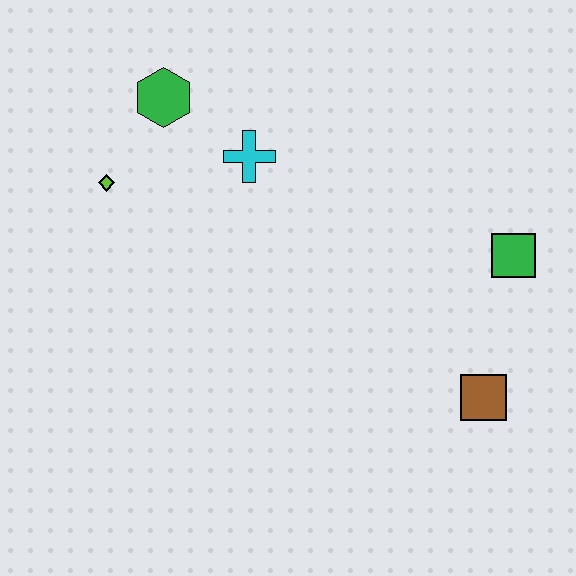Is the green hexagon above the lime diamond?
Yes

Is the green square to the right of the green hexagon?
Yes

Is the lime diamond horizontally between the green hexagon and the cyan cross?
No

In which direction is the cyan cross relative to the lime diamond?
The cyan cross is to the right of the lime diamond.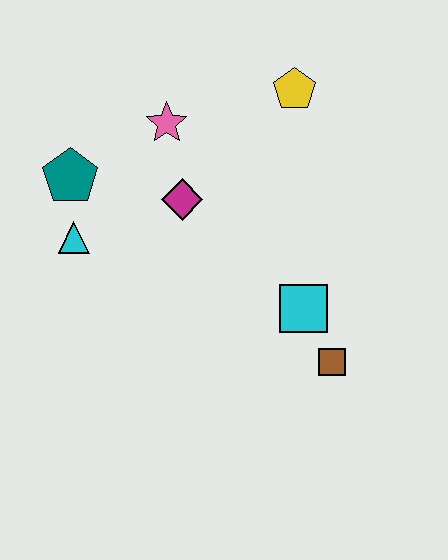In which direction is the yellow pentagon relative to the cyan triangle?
The yellow pentagon is to the right of the cyan triangle.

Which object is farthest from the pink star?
The brown square is farthest from the pink star.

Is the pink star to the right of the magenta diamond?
No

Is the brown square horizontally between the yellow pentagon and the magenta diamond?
No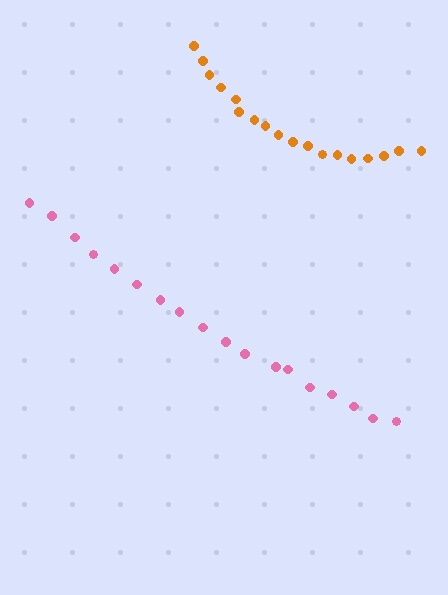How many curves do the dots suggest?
There are 2 distinct paths.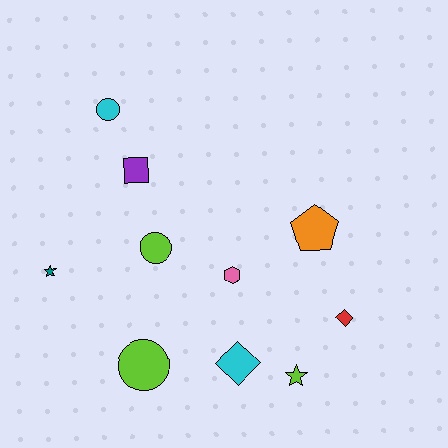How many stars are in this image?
There are 2 stars.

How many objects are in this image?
There are 10 objects.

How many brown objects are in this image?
There are no brown objects.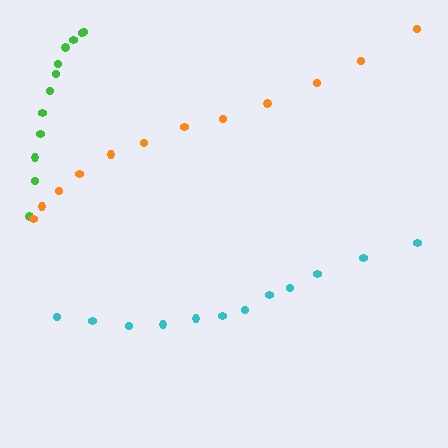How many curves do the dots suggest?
There are 3 distinct paths.